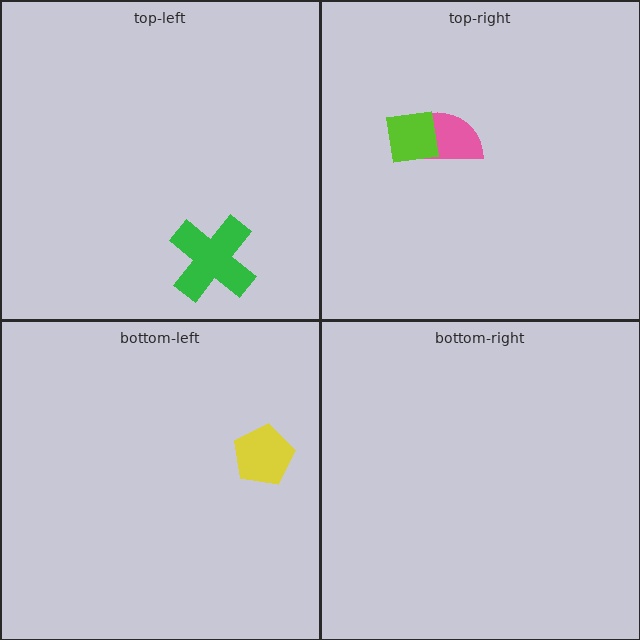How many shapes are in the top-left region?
1.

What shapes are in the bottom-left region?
The yellow pentagon.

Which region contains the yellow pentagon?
The bottom-left region.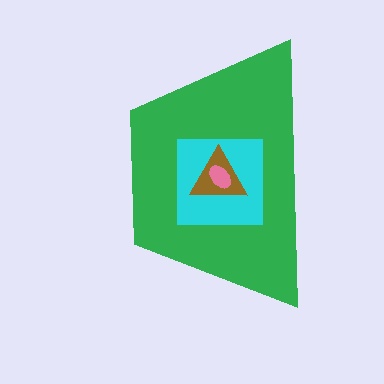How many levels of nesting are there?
4.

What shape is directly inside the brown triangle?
The pink ellipse.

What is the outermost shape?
The green trapezoid.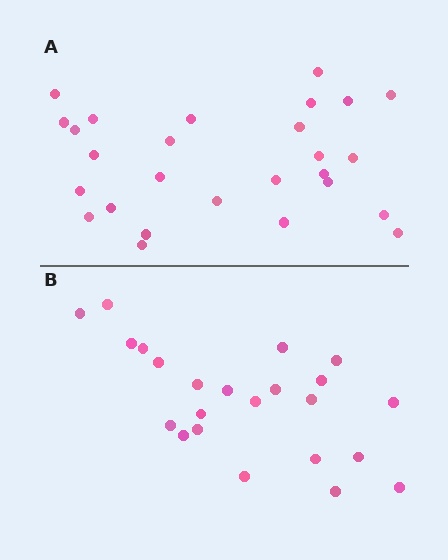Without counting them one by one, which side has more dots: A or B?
Region A (the top region) has more dots.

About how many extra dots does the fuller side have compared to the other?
Region A has about 4 more dots than region B.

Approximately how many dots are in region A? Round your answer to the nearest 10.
About 30 dots. (The exact count is 27, which rounds to 30.)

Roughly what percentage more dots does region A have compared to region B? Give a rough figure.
About 15% more.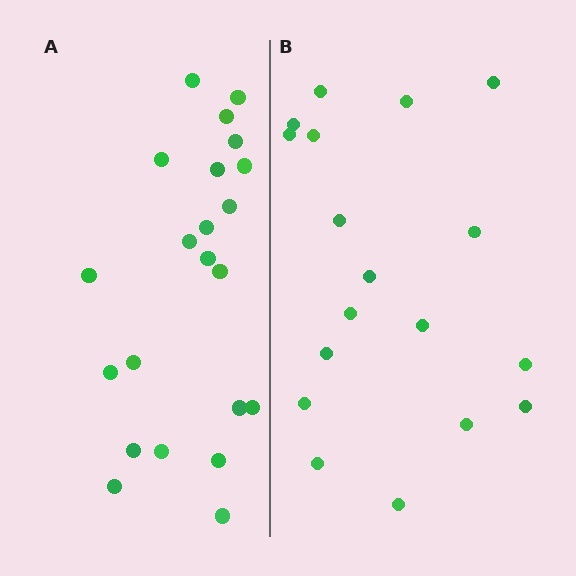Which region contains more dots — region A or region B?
Region A (the left region) has more dots.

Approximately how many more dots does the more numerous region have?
Region A has about 4 more dots than region B.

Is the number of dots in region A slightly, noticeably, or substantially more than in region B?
Region A has only slightly more — the two regions are fairly close. The ratio is roughly 1.2 to 1.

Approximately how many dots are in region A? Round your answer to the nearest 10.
About 20 dots. (The exact count is 22, which rounds to 20.)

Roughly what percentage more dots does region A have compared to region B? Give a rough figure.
About 20% more.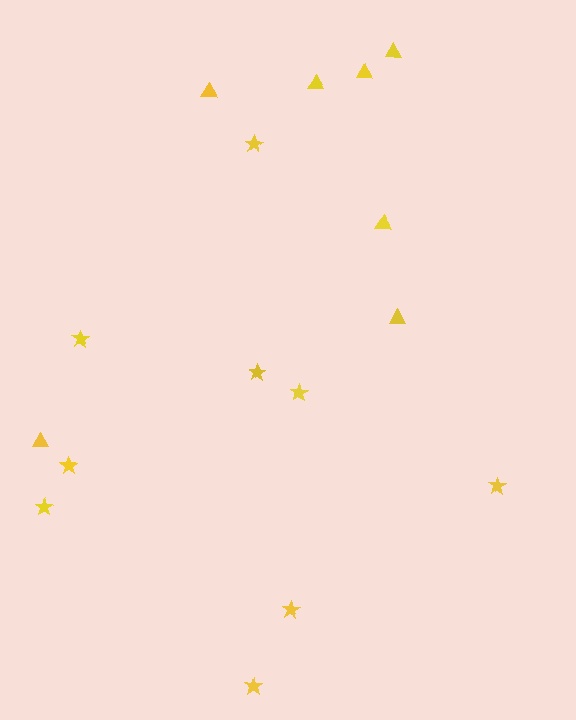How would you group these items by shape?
There are 2 groups: one group of stars (9) and one group of triangles (7).